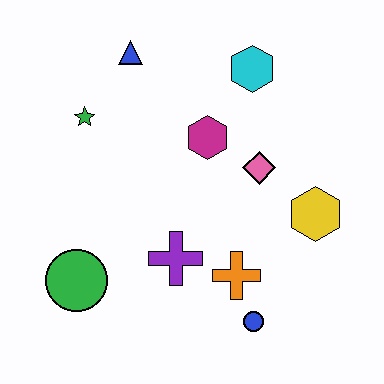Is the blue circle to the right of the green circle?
Yes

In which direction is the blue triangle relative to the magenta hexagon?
The blue triangle is above the magenta hexagon.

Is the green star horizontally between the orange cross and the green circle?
Yes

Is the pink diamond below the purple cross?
No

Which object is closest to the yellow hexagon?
The pink diamond is closest to the yellow hexagon.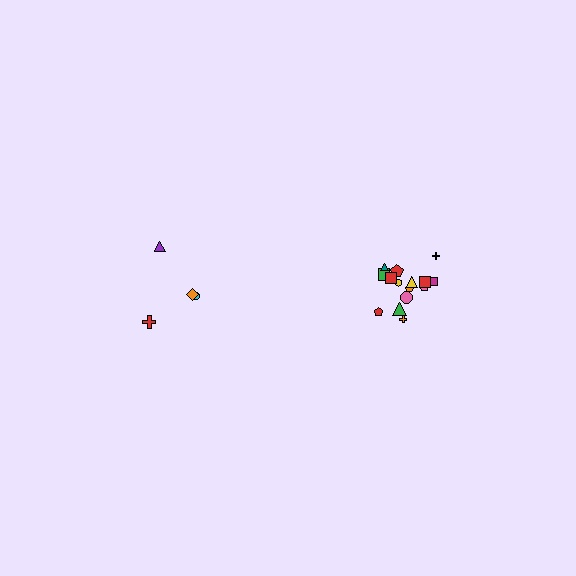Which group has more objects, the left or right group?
The right group.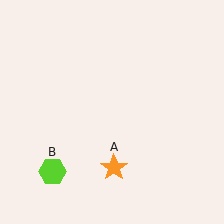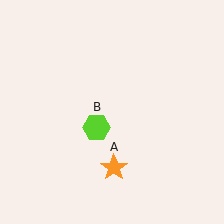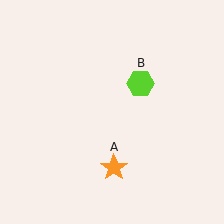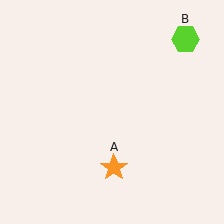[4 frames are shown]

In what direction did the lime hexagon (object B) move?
The lime hexagon (object B) moved up and to the right.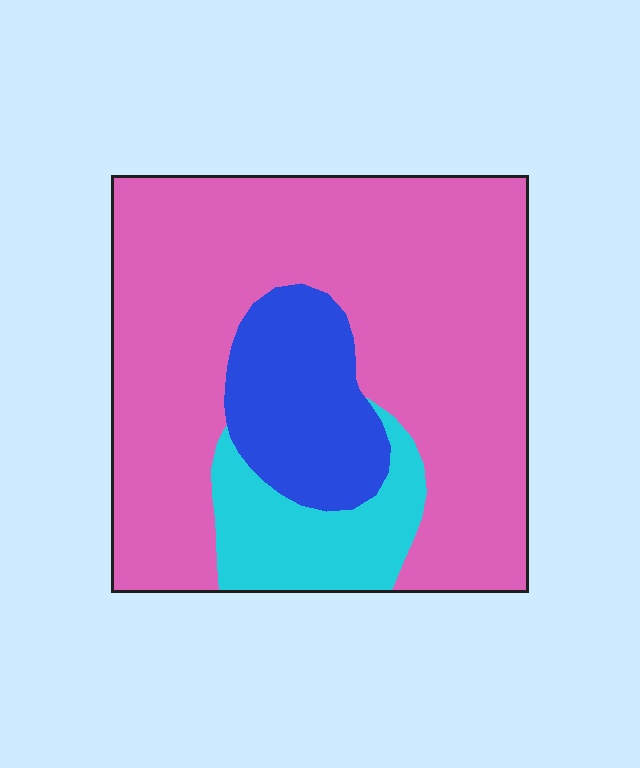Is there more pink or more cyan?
Pink.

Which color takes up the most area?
Pink, at roughly 70%.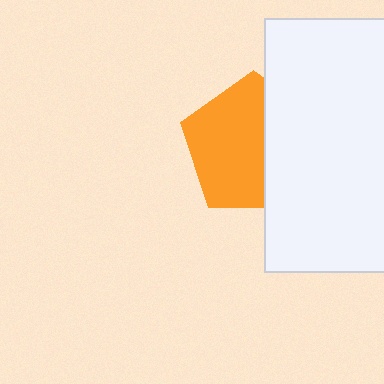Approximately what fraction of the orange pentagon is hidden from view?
Roughly 40% of the orange pentagon is hidden behind the white rectangle.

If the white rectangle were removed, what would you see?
You would see the complete orange pentagon.